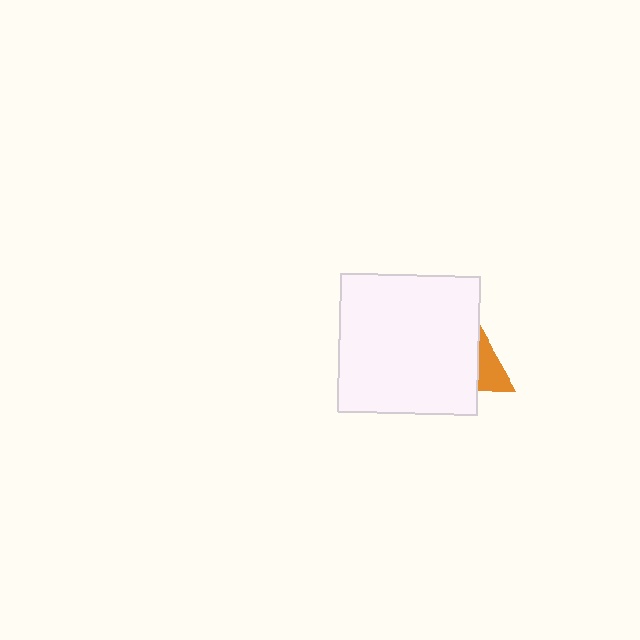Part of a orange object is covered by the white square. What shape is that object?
It is a triangle.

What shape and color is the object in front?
The object in front is a white square.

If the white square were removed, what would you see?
You would see the complete orange triangle.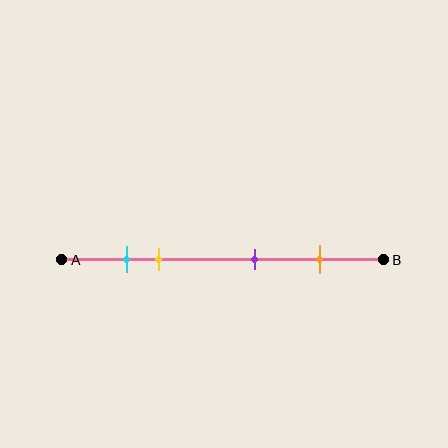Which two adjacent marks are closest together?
The cyan and yellow marks are the closest adjacent pair.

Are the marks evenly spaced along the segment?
No, the marks are not evenly spaced.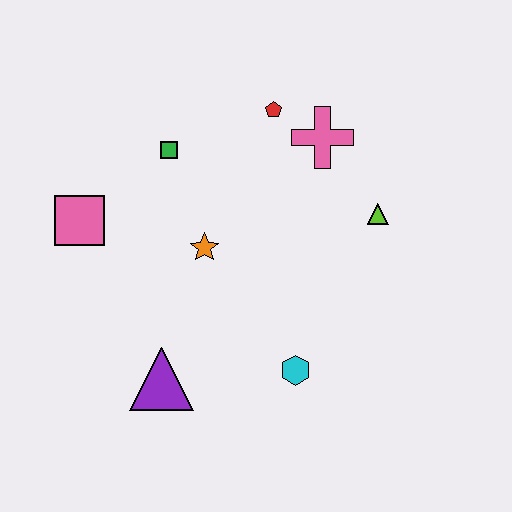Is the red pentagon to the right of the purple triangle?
Yes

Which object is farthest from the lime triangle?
The pink square is farthest from the lime triangle.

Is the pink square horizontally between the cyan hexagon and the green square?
No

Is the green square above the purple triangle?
Yes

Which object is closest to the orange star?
The green square is closest to the orange star.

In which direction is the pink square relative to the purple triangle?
The pink square is above the purple triangle.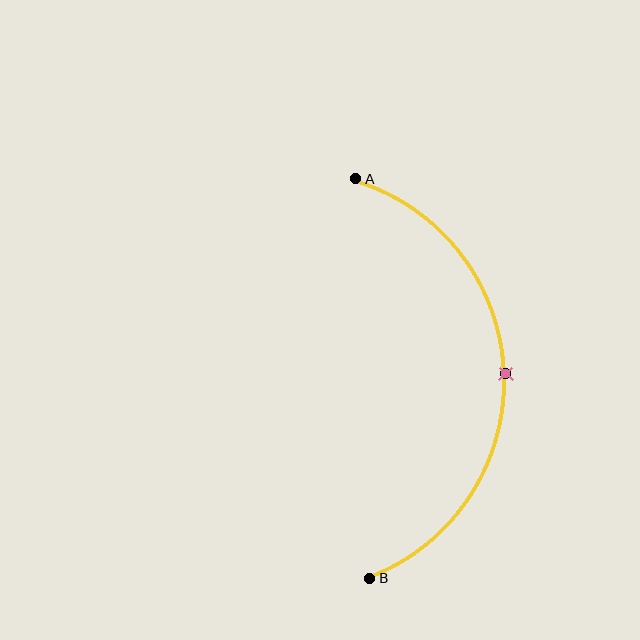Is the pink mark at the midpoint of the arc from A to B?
Yes. The pink mark lies on the arc at equal arc-length from both A and B — it is the arc midpoint.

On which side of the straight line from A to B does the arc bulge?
The arc bulges to the right of the straight line connecting A and B.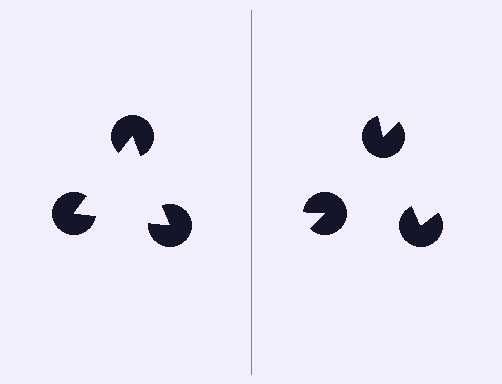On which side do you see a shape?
An illusory triangle appears on the left side. On the right side the wedge cuts are rotated, so no coherent shape forms.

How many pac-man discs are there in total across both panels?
6 — 3 on each side.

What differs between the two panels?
The pac-man discs are positioned identically on both sides; only the wedge orientations differ. On the left they align to a triangle; on the right they are misaligned.